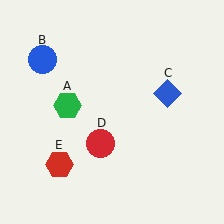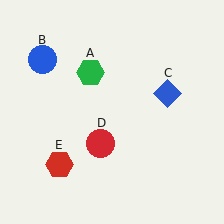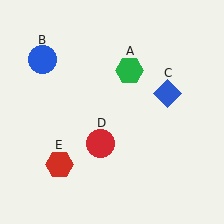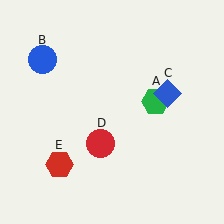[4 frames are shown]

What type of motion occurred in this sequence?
The green hexagon (object A) rotated clockwise around the center of the scene.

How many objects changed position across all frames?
1 object changed position: green hexagon (object A).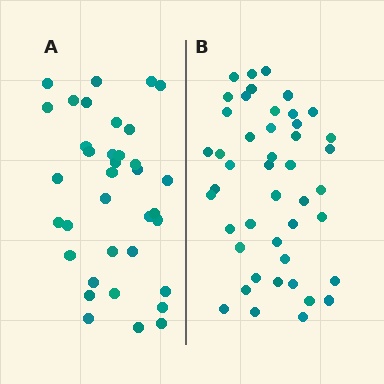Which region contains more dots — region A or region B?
Region B (the right region) has more dots.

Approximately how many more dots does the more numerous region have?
Region B has roughly 8 or so more dots than region A.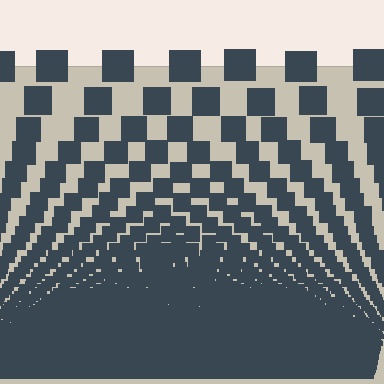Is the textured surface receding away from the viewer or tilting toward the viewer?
The surface appears to tilt toward the viewer. Texture elements get larger and sparser toward the top.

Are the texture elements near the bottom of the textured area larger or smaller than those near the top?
Smaller. The gradient is inverted — elements near the bottom are smaller and denser.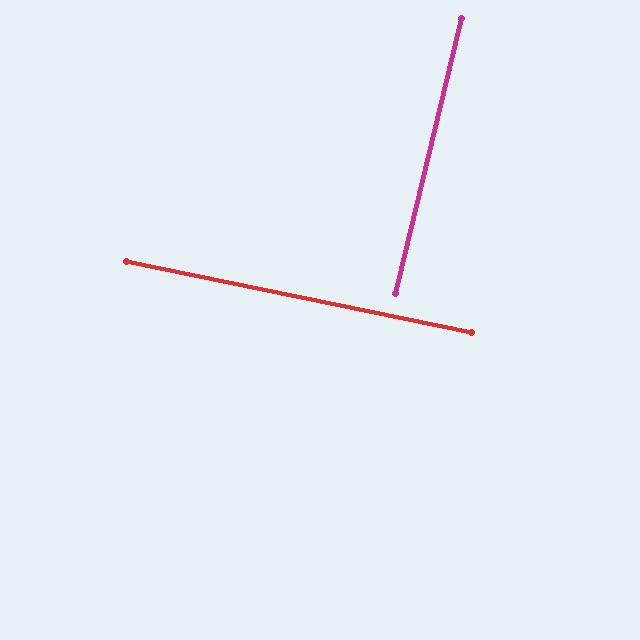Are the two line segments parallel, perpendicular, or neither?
Perpendicular — they meet at approximately 88°.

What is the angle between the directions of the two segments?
Approximately 88 degrees.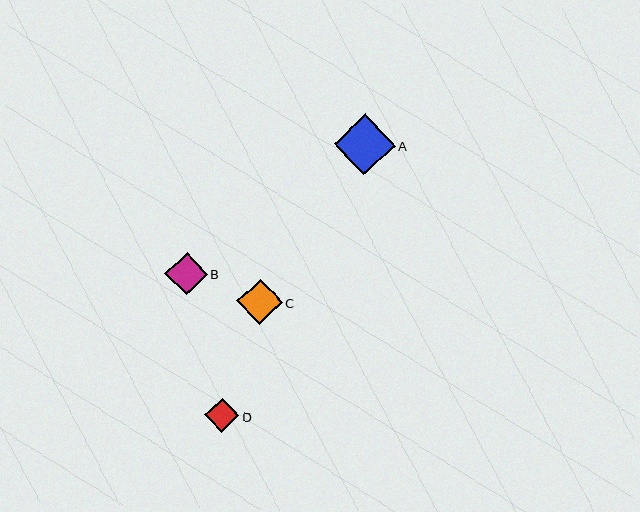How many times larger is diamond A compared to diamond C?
Diamond A is approximately 1.3 times the size of diamond C.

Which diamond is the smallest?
Diamond D is the smallest with a size of approximately 34 pixels.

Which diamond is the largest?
Diamond A is the largest with a size of approximately 61 pixels.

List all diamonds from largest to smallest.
From largest to smallest: A, C, B, D.